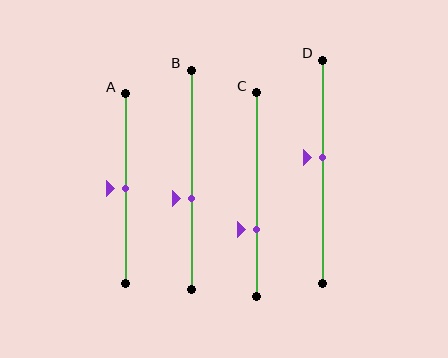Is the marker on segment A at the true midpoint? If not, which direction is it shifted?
Yes, the marker on segment A is at the true midpoint.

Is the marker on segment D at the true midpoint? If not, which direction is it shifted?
No, the marker on segment D is shifted upward by about 6% of the segment length.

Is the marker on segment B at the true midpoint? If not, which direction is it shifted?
No, the marker on segment B is shifted downward by about 9% of the segment length.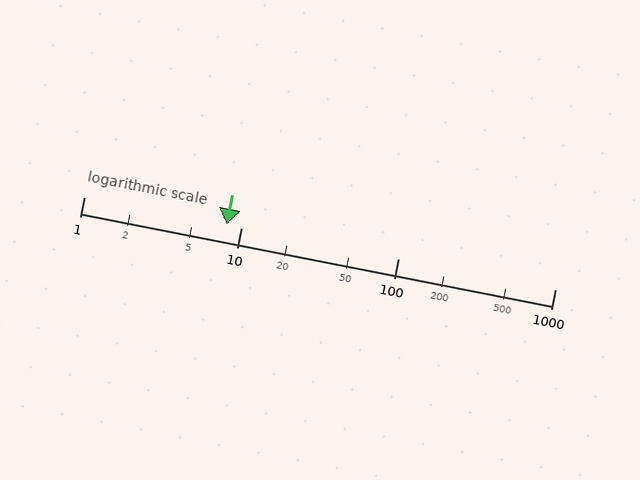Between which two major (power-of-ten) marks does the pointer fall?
The pointer is between 1 and 10.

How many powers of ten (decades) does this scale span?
The scale spans 3 decades, from 1 to 1000.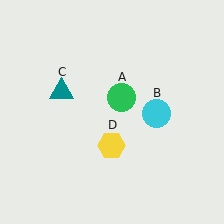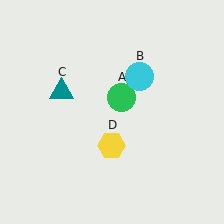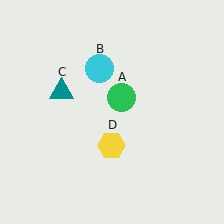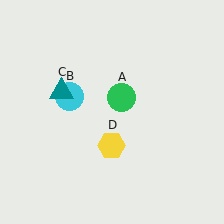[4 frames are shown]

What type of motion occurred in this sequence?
The cyan circle (object B) rotated counterclockwise around the center of the scene.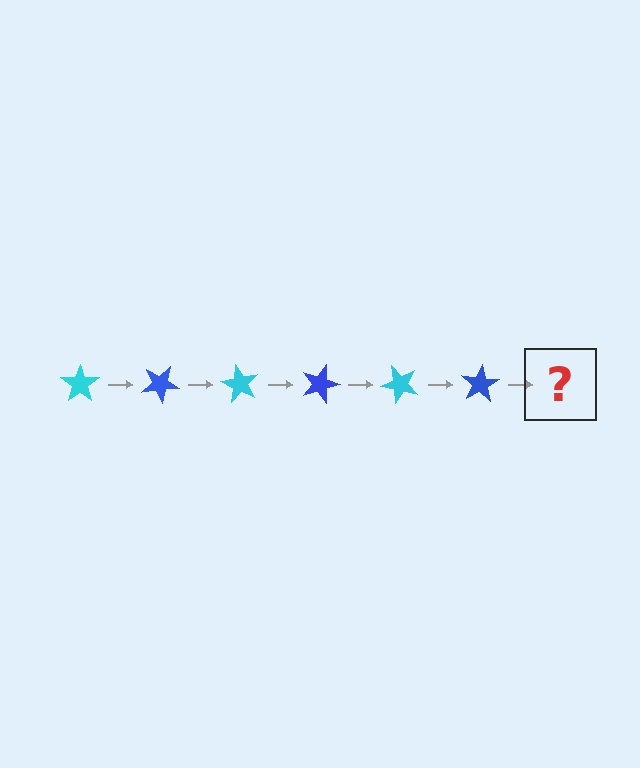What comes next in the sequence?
The next element should be a cyan star, rotated 180 degrees from the start.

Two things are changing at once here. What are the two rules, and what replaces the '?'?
The two rules are that it rotates 30 degrees each step and the color cycles through cyan and blue. The '?' should be a cyan star, rotated 180 degrees from the start.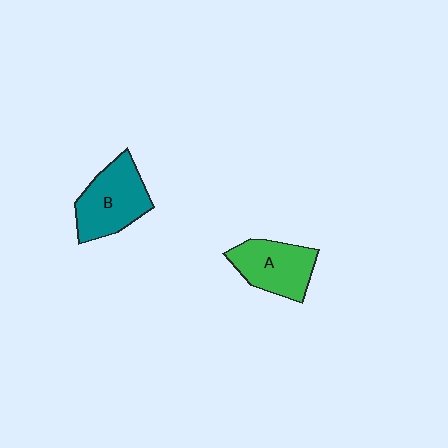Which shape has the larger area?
Shape B (teal).